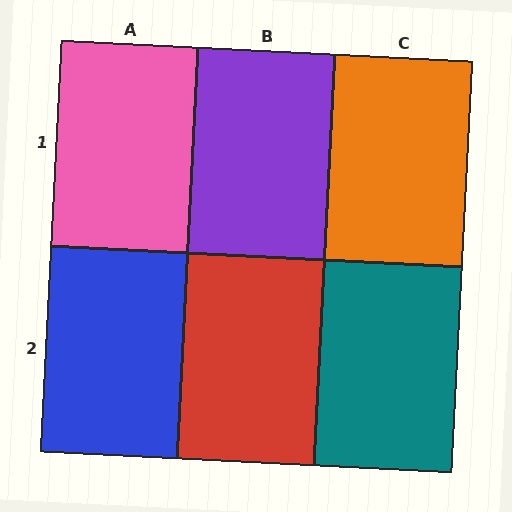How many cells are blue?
1 cell is blue.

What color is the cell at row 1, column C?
Orange.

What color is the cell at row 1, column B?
Purple.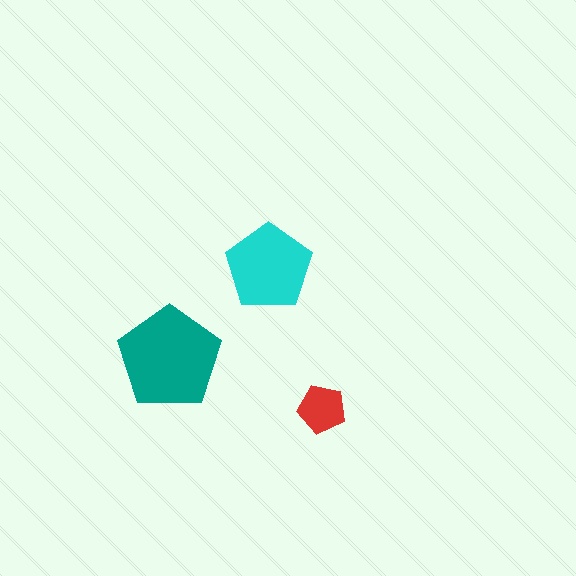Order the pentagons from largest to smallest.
the teal one, the cyan one, the red one.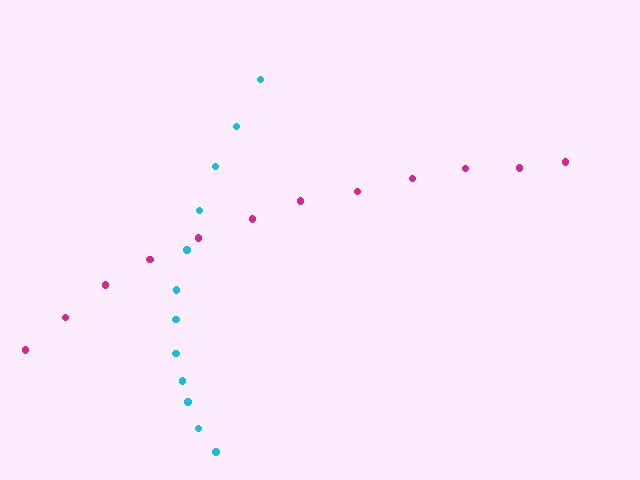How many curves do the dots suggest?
There are 2 distinct paths.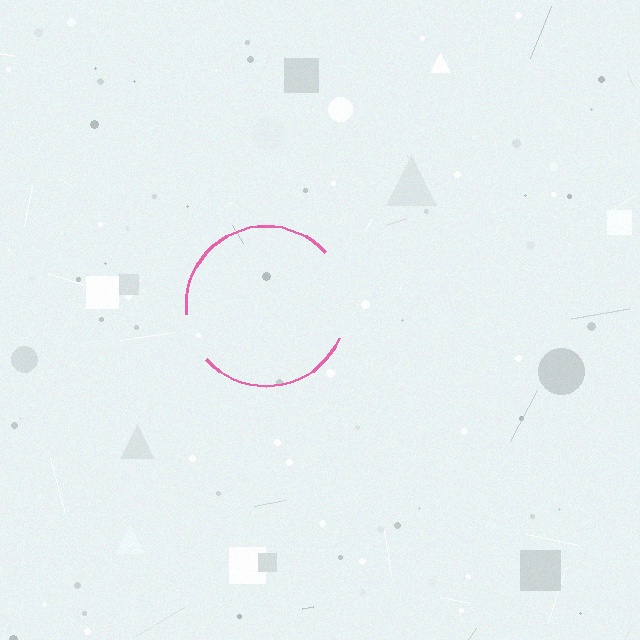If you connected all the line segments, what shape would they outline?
They would outline a circle.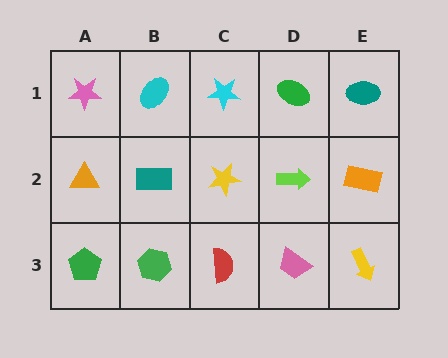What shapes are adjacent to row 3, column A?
An orange triangle (row 2, column A), a green hexagon (row 3, column B).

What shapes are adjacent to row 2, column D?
A green ellipse (row 1, column D), a pink trapezoid (row 3, column D), a yellow star (row 2, column C), an orange rectangle (row 2, column E).